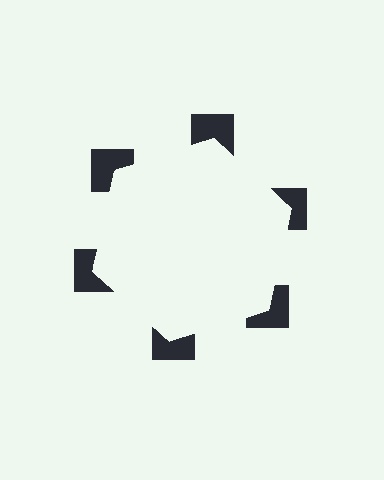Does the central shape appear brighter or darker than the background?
It typically appears slightly brighter than the background, even though no actual brightness change is drawn.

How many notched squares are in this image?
There are 6 — one at each vertex of the illusory hexagon.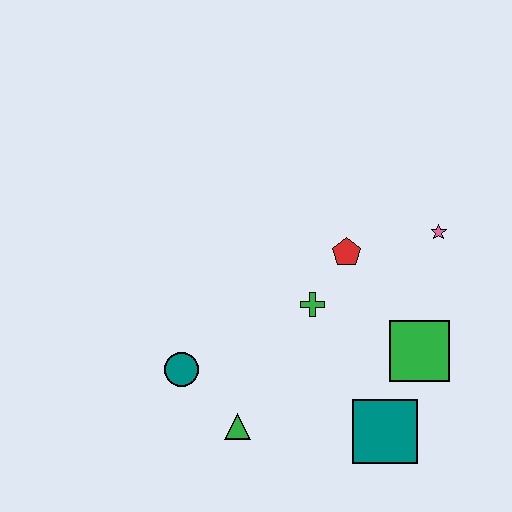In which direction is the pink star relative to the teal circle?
The pink star is to the right of the teal circle.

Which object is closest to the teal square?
The green square is closest to the teal square.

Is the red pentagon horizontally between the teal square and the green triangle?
Yes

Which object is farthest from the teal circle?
The pink star is farthest from the teal circle.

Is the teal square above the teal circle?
No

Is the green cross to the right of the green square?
No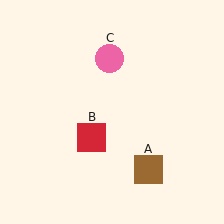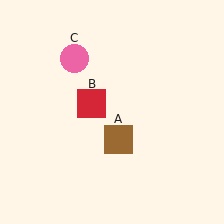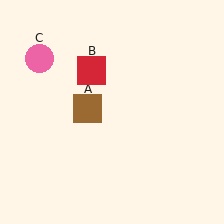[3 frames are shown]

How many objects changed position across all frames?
3 objects changed position: brown square (object A), red square (object B), pink circle (object C).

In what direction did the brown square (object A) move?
The brown square (object A) moved up and to the left.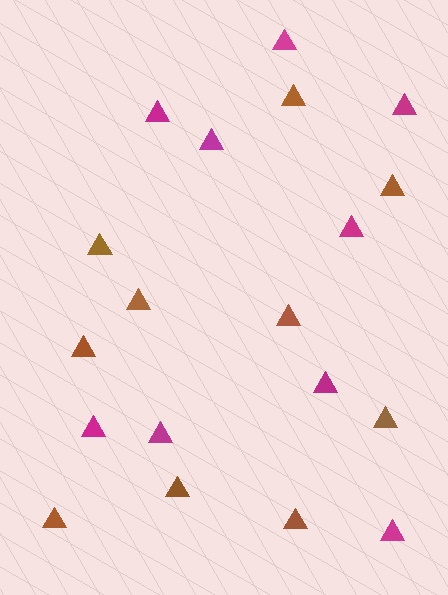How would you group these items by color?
There are 2 groups: one group of magenta triangles (9) and one group of brown triangles (10).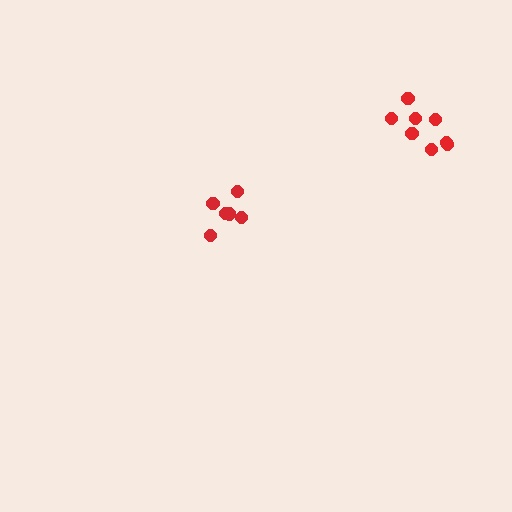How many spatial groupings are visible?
There are 2 spatial groupings.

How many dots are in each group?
Group 1: 8 dots, Group 2: 6 dots (14 total).